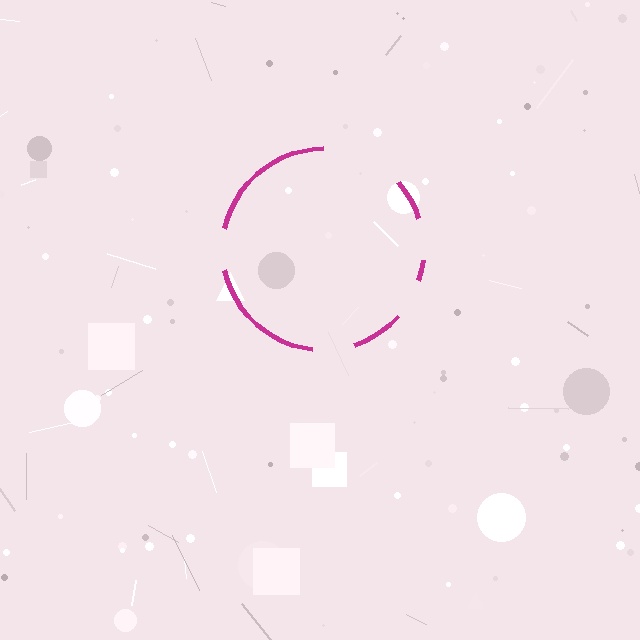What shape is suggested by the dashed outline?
The dashed outline suggests a circle.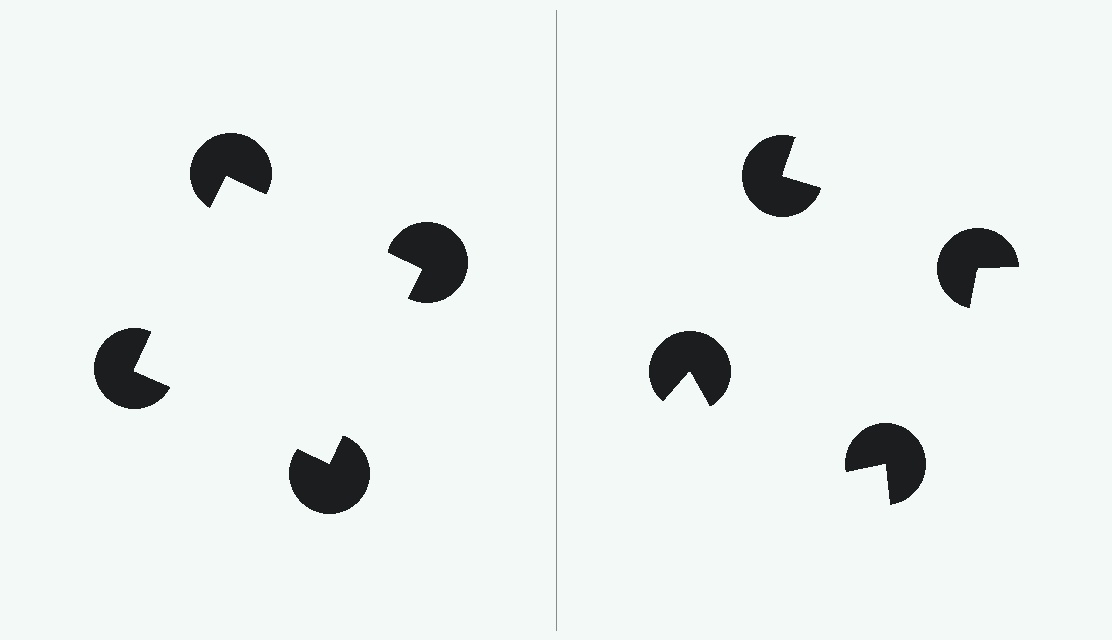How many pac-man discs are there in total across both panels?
8 — 4 on each side.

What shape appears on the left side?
An illusory square.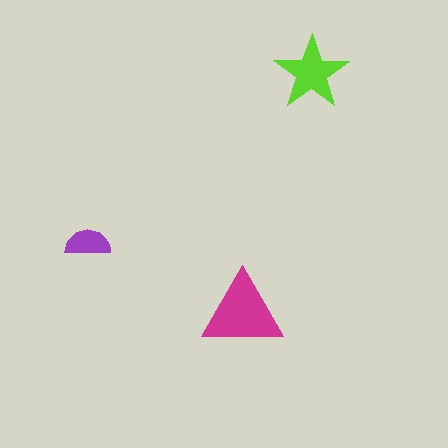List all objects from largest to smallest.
The magenta triangle, the lime star, the purple semicircle.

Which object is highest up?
The lime star is topmost.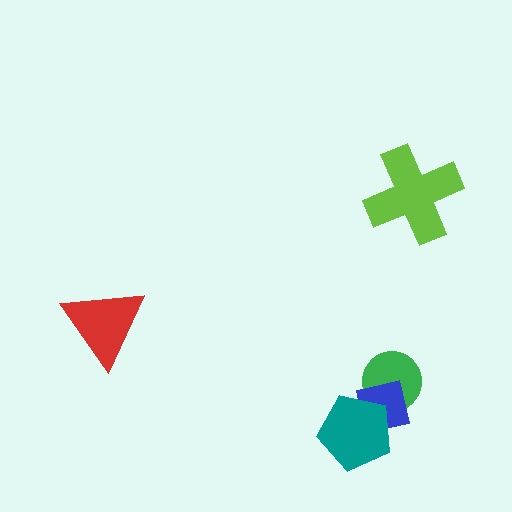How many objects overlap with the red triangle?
0 objects overlap with the red triangle.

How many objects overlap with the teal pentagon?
1 object overlaps with the teal pentagon.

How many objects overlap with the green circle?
1 object overlaps with the green circle.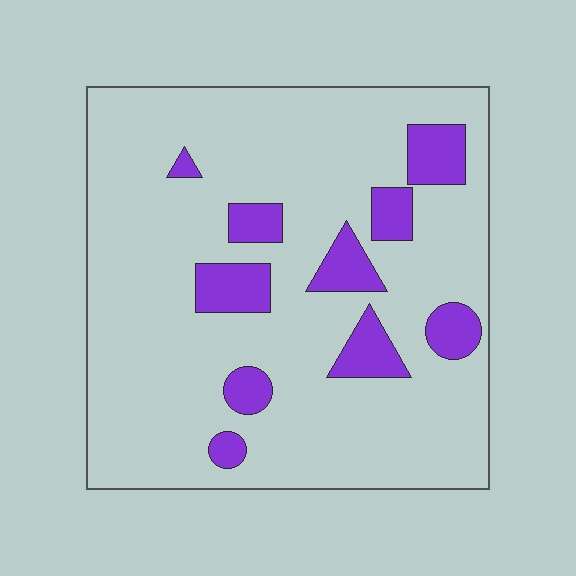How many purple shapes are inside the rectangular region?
10.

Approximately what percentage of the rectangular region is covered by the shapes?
Approximately 15%.